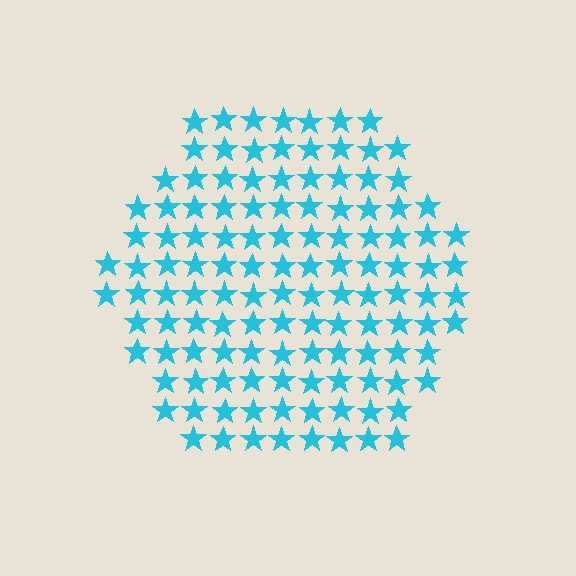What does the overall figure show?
The overall figure shows a hexagon.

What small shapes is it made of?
It is made of small stars.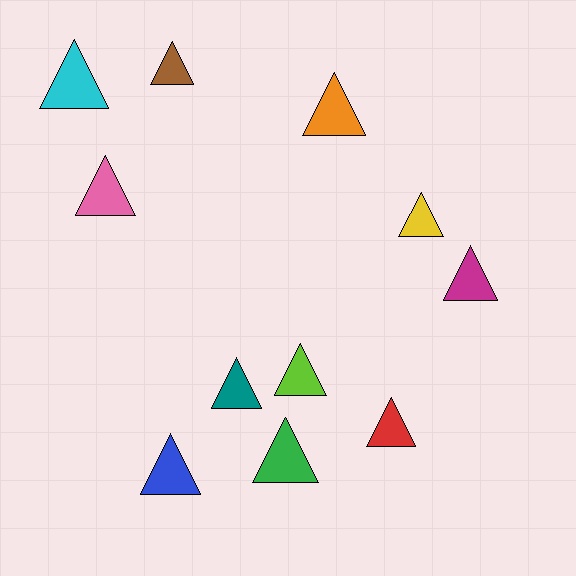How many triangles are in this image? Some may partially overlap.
There are 11 triangles.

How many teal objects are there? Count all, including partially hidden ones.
There is 1 teal object.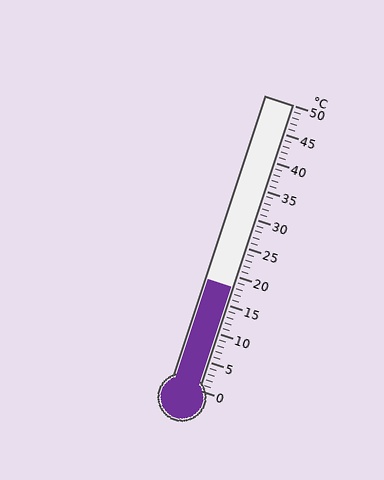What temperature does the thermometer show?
The thermometer shows approximately 18°C.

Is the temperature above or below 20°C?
The temperature is below 20°C.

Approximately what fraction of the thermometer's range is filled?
The thermometer is filled to approximately 35% of its range.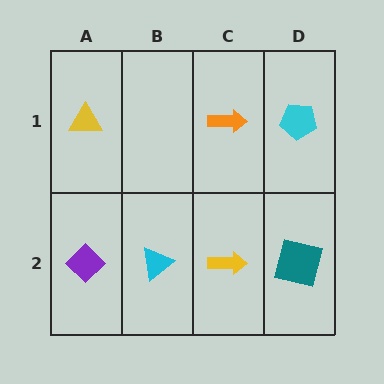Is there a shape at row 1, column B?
No, that cell is empty.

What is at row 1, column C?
An orange arrow.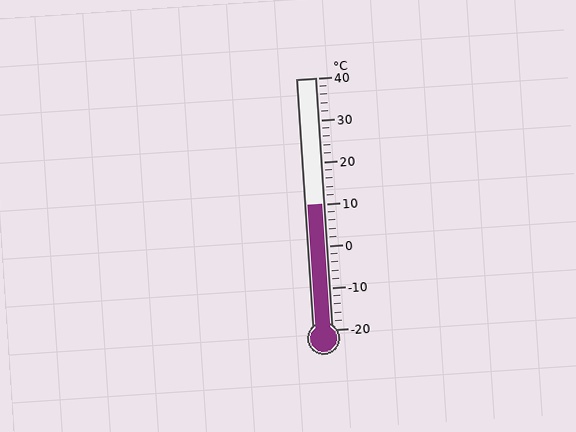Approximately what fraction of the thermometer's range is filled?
The thermometer is filled to approximately 50% of its range.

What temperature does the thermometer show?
The thermometer shows approximately 10°C.